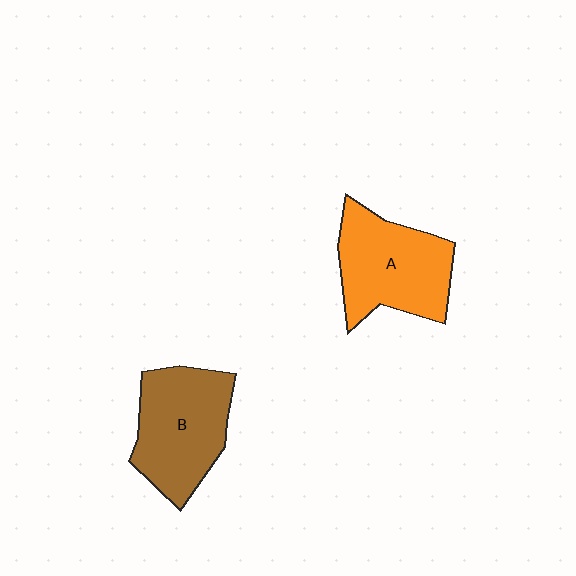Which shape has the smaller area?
Shape A (orange).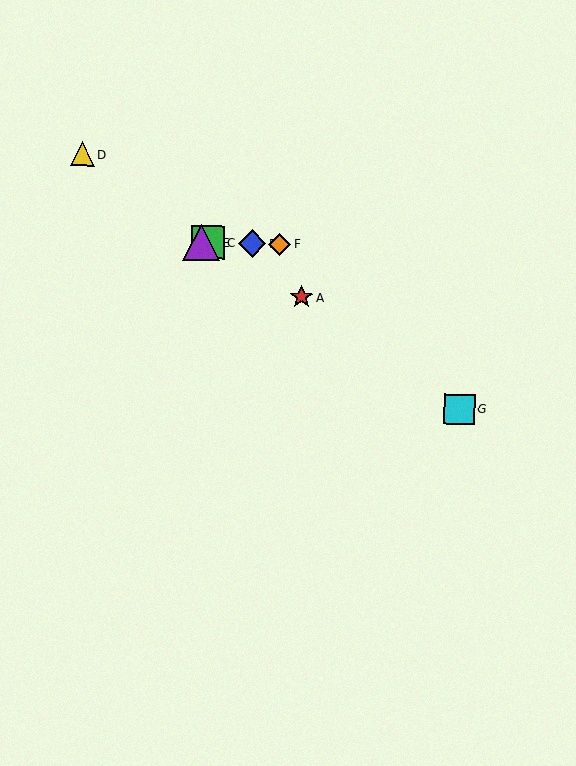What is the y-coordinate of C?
Object C is at y≈242.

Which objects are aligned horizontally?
Objects B, C, E, F are aligned horizontally.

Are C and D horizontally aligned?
No, C is at y≈242 and D is at y≈154.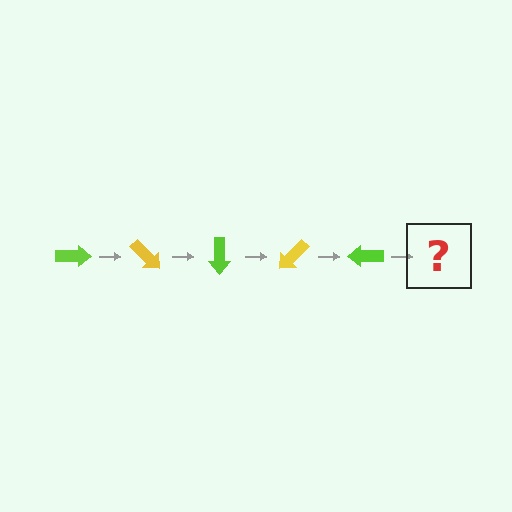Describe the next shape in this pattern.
It should be a yellow arrow, rotated 225 degrees from the start.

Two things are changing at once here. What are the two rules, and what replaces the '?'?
The two rules are that it rotates 45 degrees each step and the color cycles through lime and yellow. The '?' should be a yellow arrow, rotated 225 degrees from the start.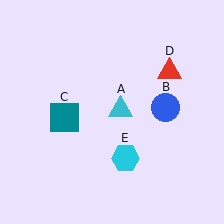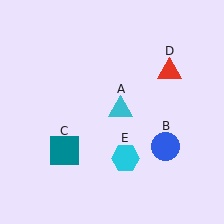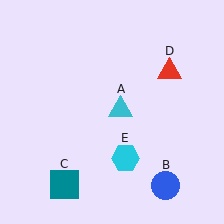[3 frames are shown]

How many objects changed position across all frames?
2 objects changed position: blue circle (object B), teal square (object C).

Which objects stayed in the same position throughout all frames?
Cyan triangle (object A) and red triangle (object D) and cyan hexagon (object E) remained stationary.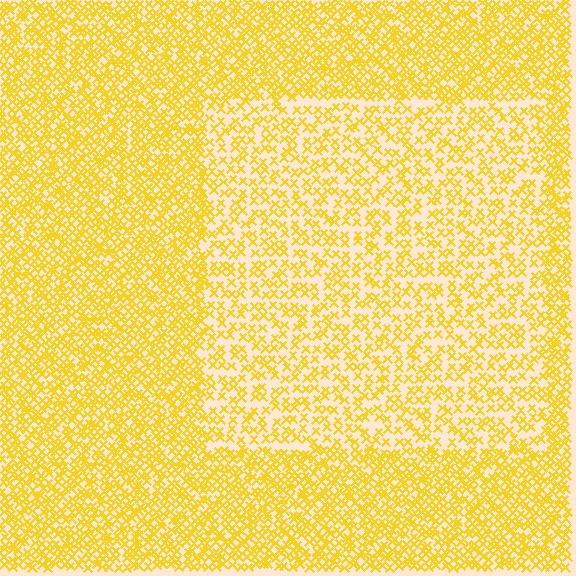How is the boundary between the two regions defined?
The boundary is defined by a change in element density (approximately 1.9x ratio). All elements are the same color, size, and shape.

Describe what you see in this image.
The image contains small yellow elements arranged at two different densities. A rectangle-shaped region is visible where the elements are less densely packed than the surrounding area.